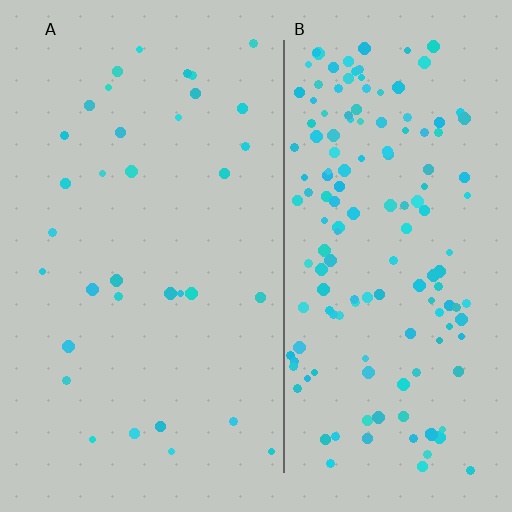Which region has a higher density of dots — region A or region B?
B (the right).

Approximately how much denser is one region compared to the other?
Approximately 4.6× — region B over region A.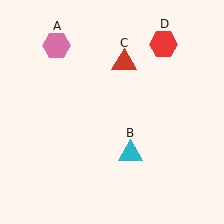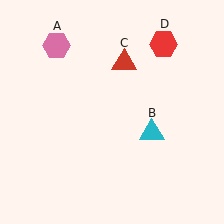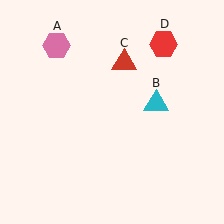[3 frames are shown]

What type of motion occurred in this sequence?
The cyan triangle (object B) rotated counterclockwise around the center of the scene.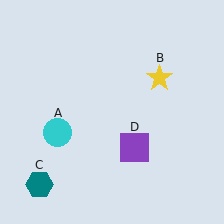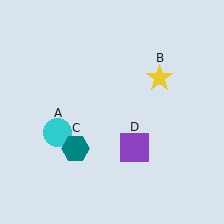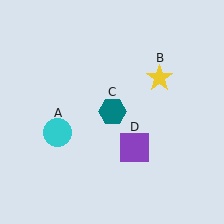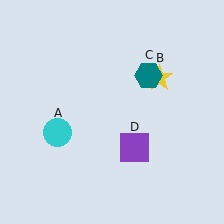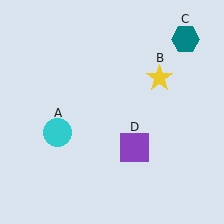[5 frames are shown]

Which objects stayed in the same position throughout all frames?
Cyan circle (object A) and yellow star (object B) and purple square (object D) remained stationary.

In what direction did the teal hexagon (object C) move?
The teal hexagon (object C) moved up and to the right.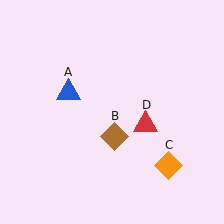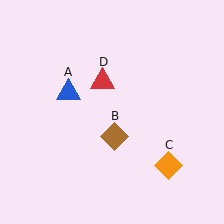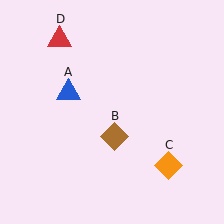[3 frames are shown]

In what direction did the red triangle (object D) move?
The red triangle (object D) moved up and to the left.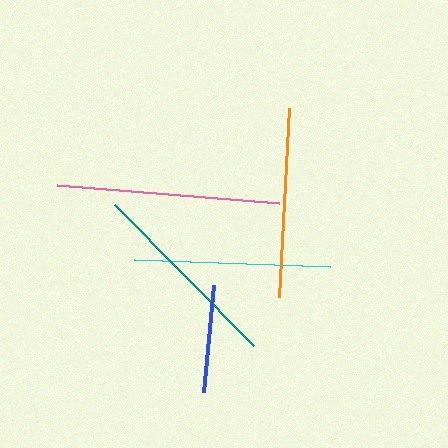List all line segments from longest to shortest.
From longest to shortest: pink, teal, cyan, orange, blue.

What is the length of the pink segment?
The pink segment is approximately 222 pixels long.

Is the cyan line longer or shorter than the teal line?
The teal line is longer than the cyan line.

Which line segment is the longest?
The pink line is the longest at approximately 222 pixels.